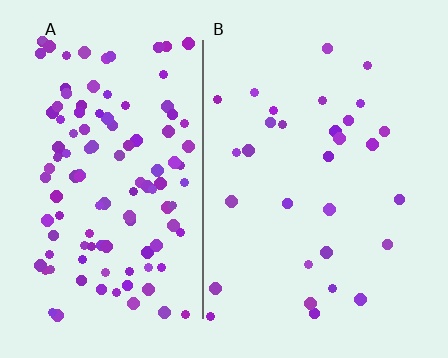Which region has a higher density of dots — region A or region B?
A (the left).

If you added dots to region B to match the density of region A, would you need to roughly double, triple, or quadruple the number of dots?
Approximately quadruple.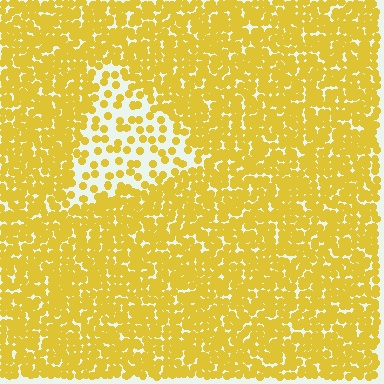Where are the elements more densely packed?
The elements are more densely packed outside the triangle boundary.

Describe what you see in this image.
The image contains small yellow elements arranged at two different densities. A triangle-shaped region is visible where the elements are less densely packed than the surrounding area.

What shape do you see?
I see a triangle.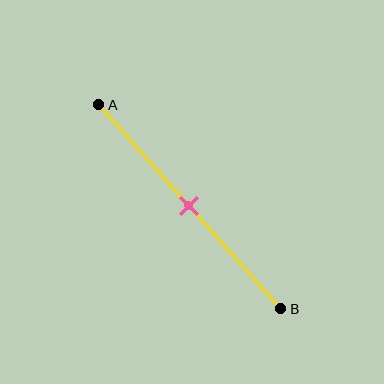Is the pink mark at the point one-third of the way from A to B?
No, the mark is at about 50% from A, not at the 33% one-third point.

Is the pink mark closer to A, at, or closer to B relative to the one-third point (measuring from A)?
The pink mark is closer to point B than the one-third point of segment AB.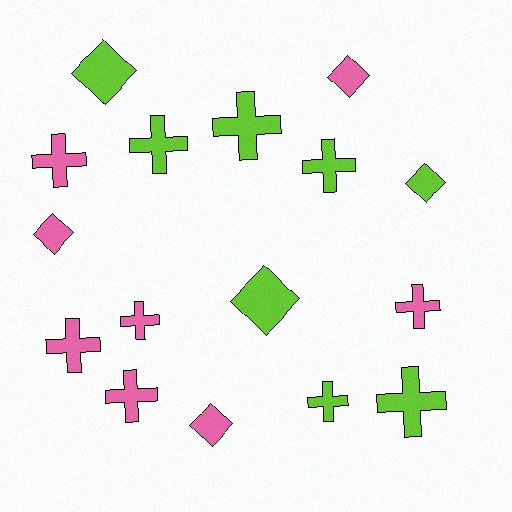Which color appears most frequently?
Lime, with 8 objects.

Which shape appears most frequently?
Cross, with 10 objects.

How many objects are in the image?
There are 16 objects.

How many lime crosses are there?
There are 5 lime crosses.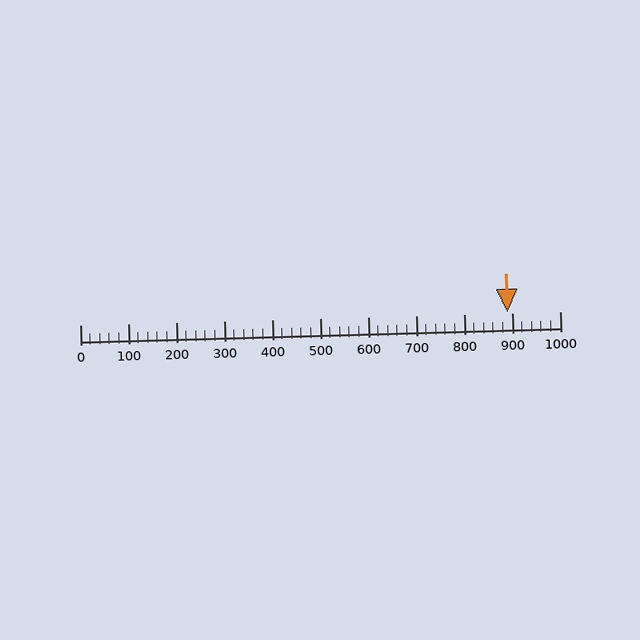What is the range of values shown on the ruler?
The ruler shows values from 0 to 1000.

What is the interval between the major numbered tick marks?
The major tick marks are spaced 100 units apart.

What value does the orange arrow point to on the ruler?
The orange arrow points to approximately 890.